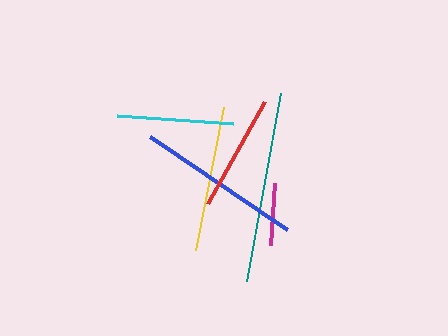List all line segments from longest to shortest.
From longest to shortest: teal, blue, yellow, cyan, red, magenta.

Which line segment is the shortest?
The magenta line is the shortest at approximately 62 pixels.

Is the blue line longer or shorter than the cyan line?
The blue line is longer than the cyan line.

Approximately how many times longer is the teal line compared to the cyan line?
The teal line is approximately 1.6 times the length of the cyan line.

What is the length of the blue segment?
The blue segment is approximately 165 pixels long.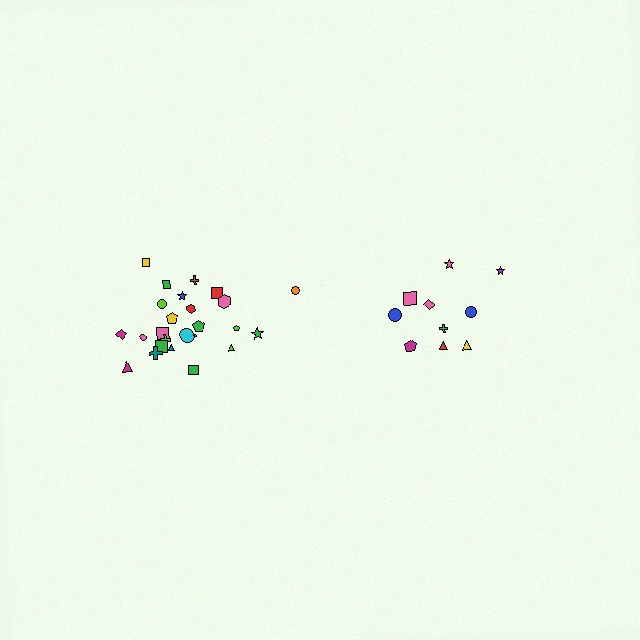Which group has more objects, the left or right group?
The left group.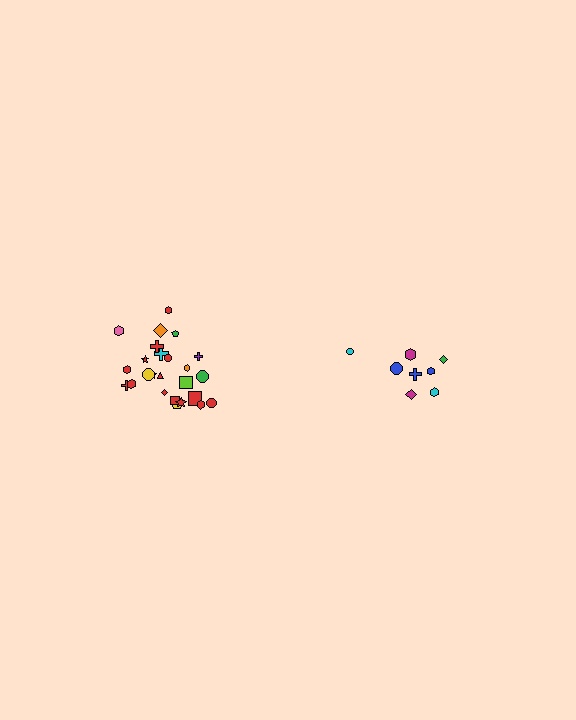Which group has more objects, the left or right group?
The left group.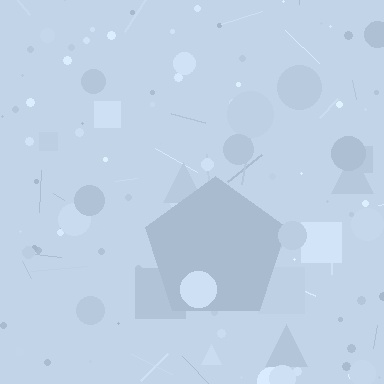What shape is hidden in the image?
A pentagon is hidden in the image.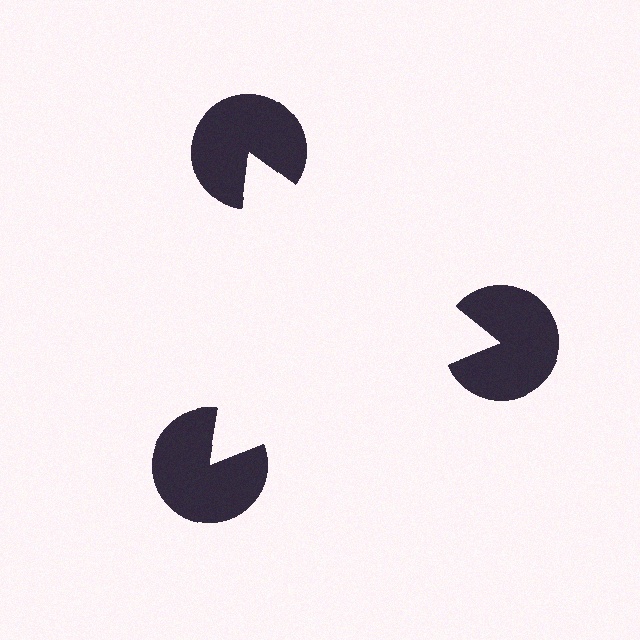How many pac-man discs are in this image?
There are 3 — one at each vertex of the illusory triangle.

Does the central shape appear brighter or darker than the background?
It typically appears slightly brighter than the background, even though no actual brightness change is drawn.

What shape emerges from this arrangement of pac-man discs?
An illusory triangle — its edges are inferred from the aligned wedge cuts in the pac-man discs, not physically drawn.